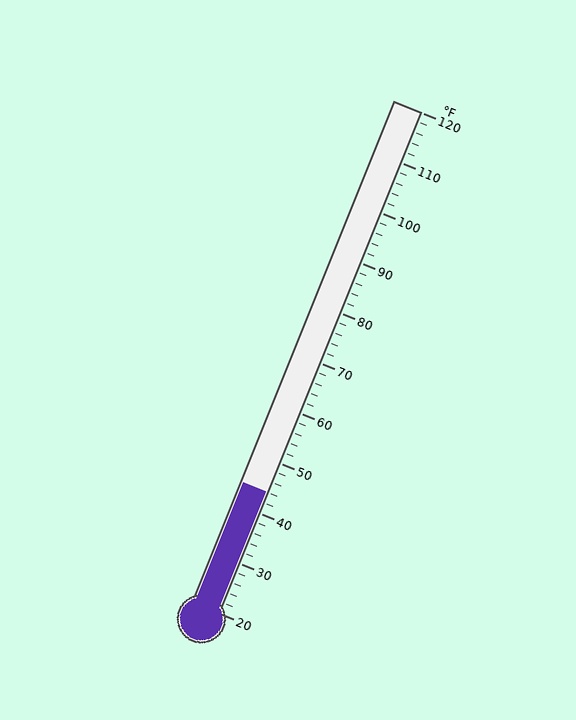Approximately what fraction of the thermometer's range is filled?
The thermometer is filled to approximately 25% of its range.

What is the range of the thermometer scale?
The thermometer scale ranges from 20°F to 120°F.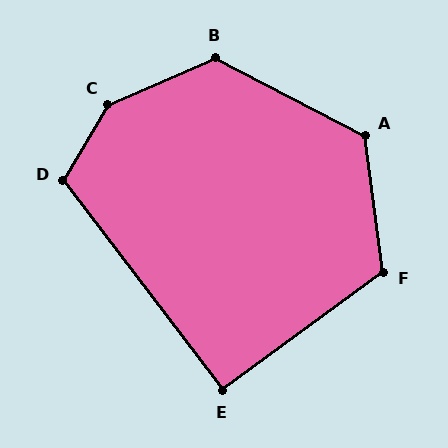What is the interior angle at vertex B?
Approximately 129 degrees (obtuse).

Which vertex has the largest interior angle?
C, at approximately 144 degrees.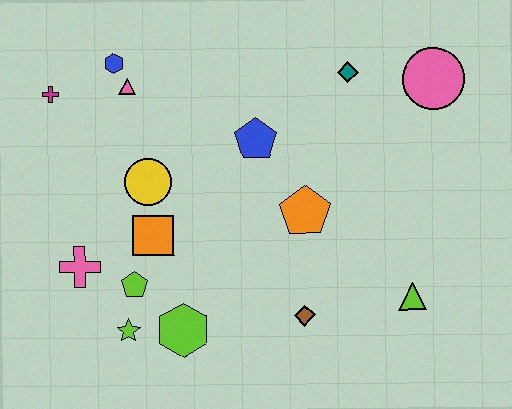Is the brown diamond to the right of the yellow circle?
Yes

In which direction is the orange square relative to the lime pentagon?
The orange square is above the lime pentagon.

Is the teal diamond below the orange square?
No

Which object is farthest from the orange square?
The pink circle is farthest from the orange square.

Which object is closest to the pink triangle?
The blue hexagon is closest to the pink triangle.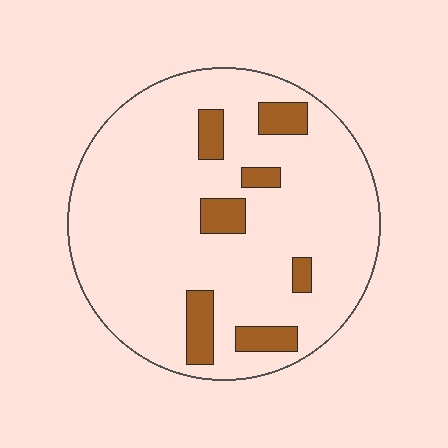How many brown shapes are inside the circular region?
7.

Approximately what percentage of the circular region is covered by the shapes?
Approximately 15%.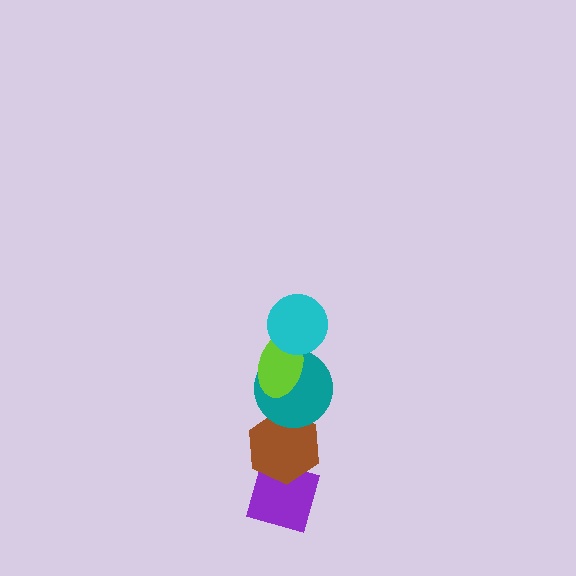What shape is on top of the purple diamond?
The brown hexagon is on top of the purple diamond.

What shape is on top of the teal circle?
The lime ellipse is on top of the teal circle.